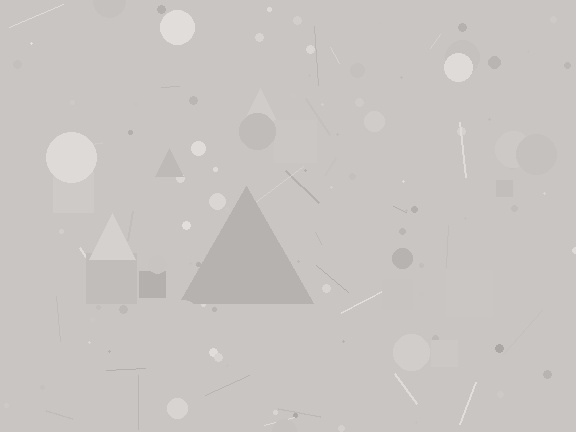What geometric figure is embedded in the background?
A triangle is embedded in the background.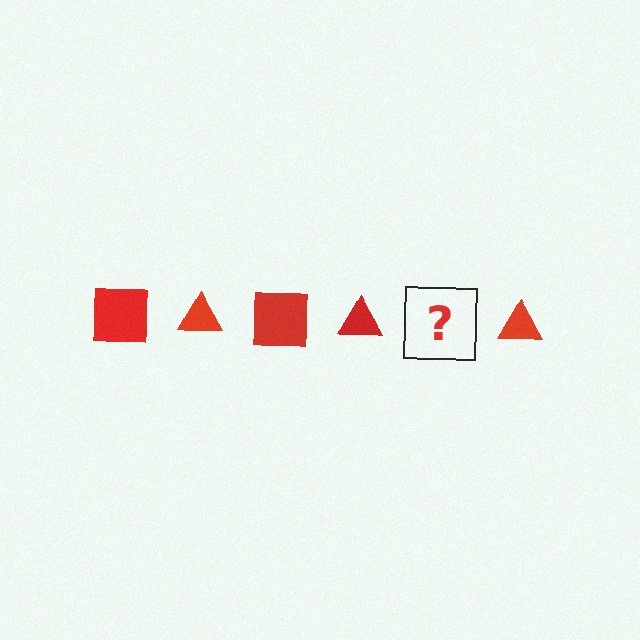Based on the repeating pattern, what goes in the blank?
The blank should be a red square.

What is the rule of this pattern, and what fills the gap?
The rule is that the pattern cycles through square, triangle shapes in red. The gap should be filled with a red square.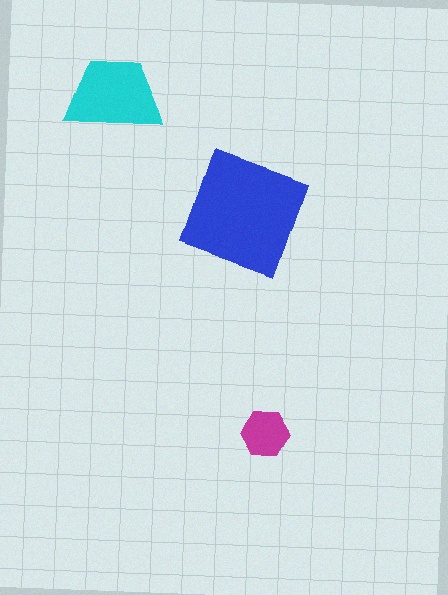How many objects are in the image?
There are 3 objects in the image.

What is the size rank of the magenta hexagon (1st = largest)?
3rd.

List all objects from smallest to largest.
The magenta hexagon, the cyan trapezoid, the blue square.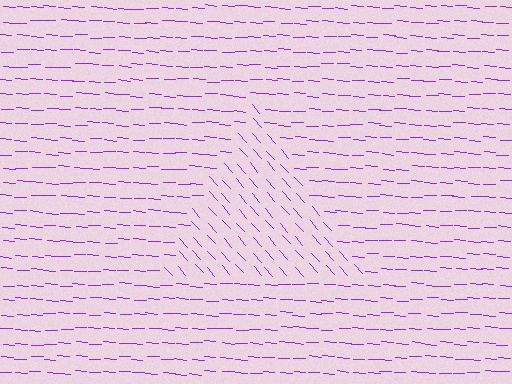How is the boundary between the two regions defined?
The boundary is defined purely by a change in line orientation (approximately 45 degrees difference). All lines are the same color and thickness.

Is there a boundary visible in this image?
Yes, there is a texture boundary formed by a change in line orientation.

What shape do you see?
I see a triangle.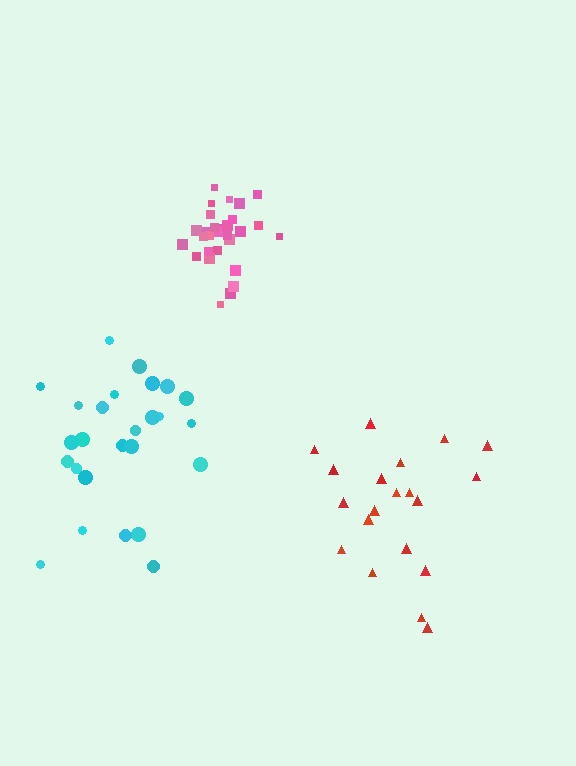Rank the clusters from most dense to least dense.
pink, red, cyan.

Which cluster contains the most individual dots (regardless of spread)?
Pink (32).